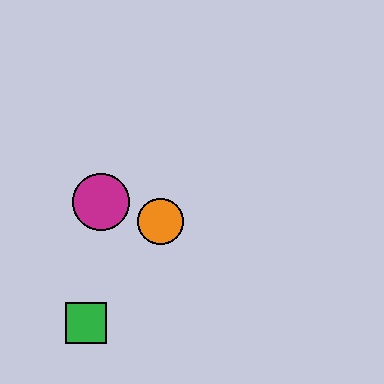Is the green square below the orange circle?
Yes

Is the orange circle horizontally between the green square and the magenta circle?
No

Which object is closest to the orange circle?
The magenta circle is closest to the orange circle.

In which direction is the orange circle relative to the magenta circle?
The orange circle is to the right of the magenta circle.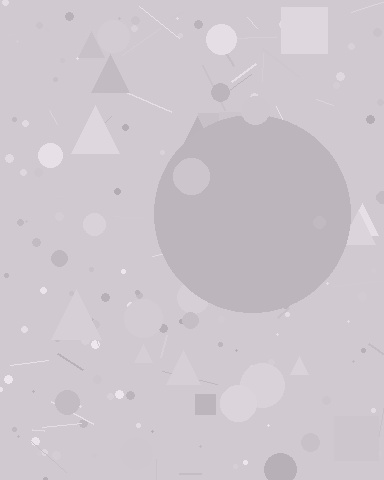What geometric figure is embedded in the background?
A circle is embedded in the background.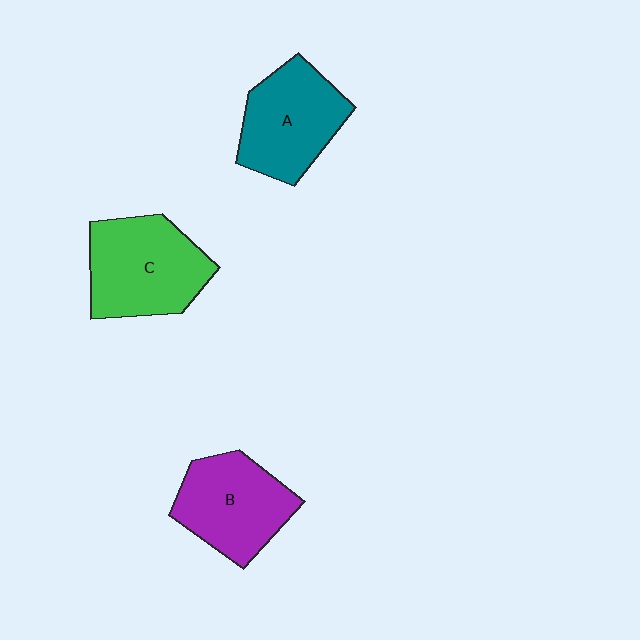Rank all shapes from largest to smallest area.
From largest to smallest: C (green), A (teal), B (purple).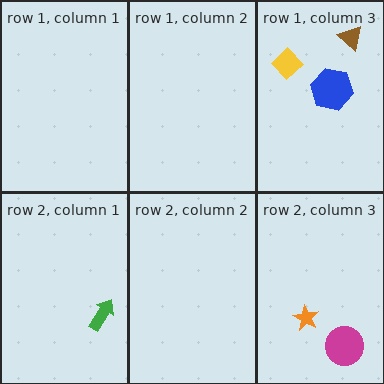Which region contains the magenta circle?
The row 2, column 3 region.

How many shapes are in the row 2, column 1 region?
1.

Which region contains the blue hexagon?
The row 1, column 3 region.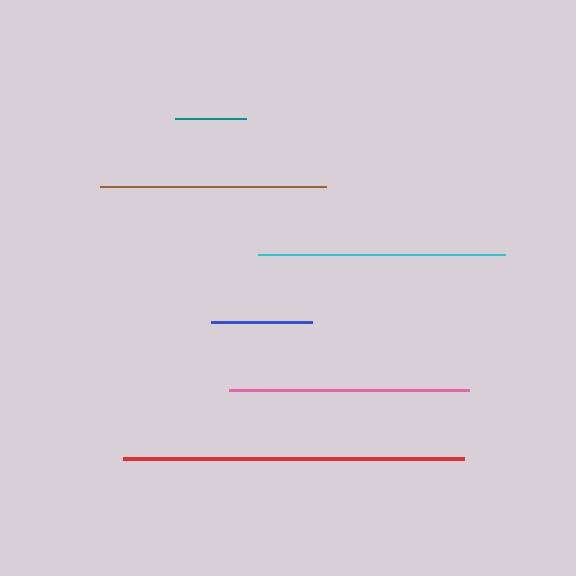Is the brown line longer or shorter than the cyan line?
The cyan line is longer than the brown line.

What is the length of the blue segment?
The blue segment is approximately 101 pixels long.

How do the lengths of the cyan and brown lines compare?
The cyan and brown lines are approximately the same length.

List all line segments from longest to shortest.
From longest to shortest: red, cyan, pink, brown, blue, teal.